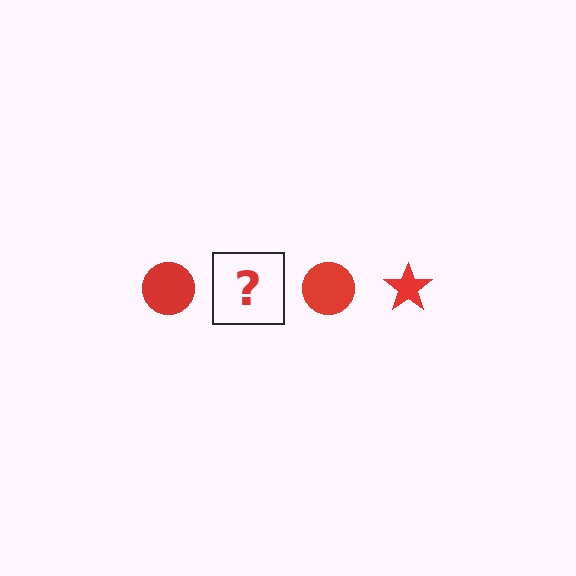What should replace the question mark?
The question mark should be replaced with a red star.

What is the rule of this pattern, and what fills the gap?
The rule is that the pattern cycles through circle, star shapes in red. The gap should be filled with a red star.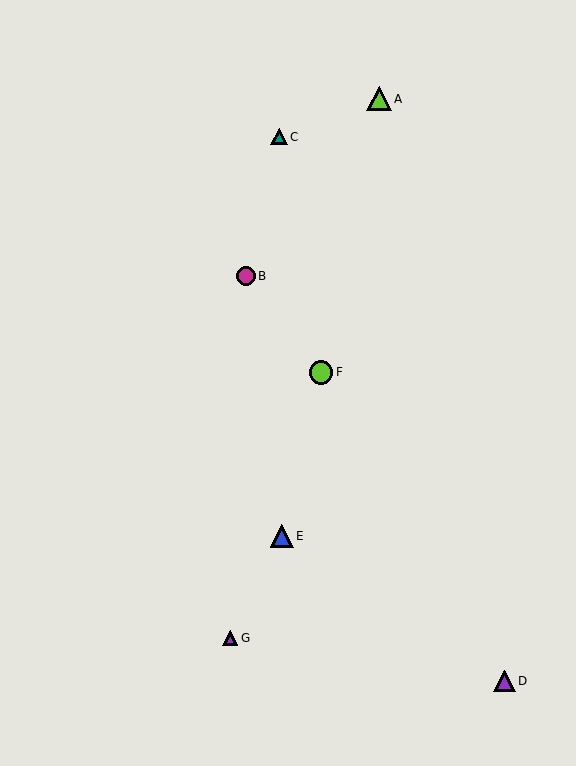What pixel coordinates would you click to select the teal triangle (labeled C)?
Click at (279, 137) to select the teal triangle C.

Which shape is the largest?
The lime triangle (labeled A) is the largest.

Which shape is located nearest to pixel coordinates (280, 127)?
The teal triangle (labeled C) at (279, 137) is nearest to that location.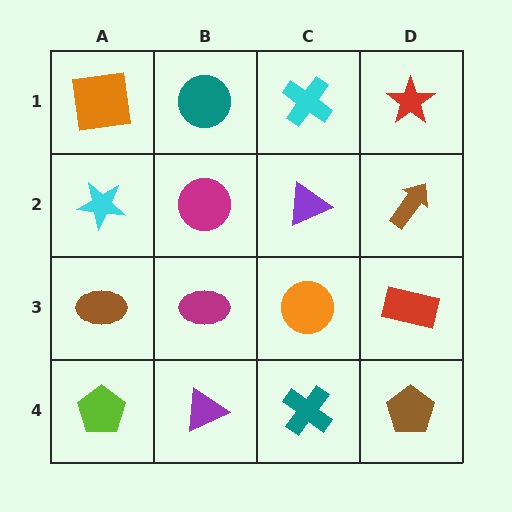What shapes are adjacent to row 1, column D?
A brown arrow (row 2, column D), a cyan cross (row 1, column C).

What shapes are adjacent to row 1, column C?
A purple triangle (row 2, column C), a teal circle (row 1, column B), a red star (row 1, column D).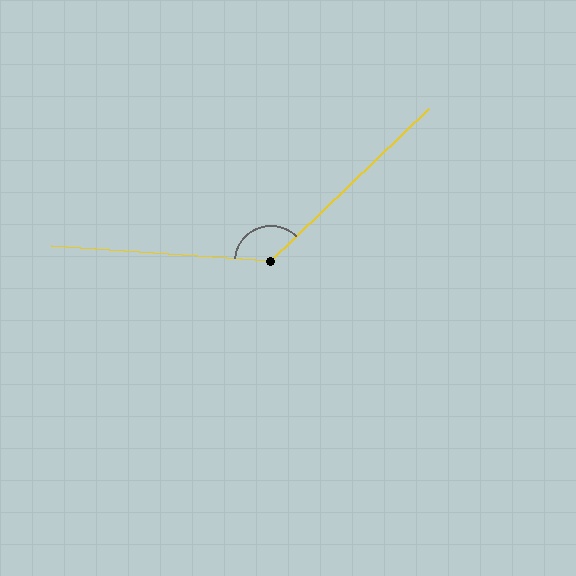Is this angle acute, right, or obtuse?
It is obtuse.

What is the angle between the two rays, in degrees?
Approximately 132 degrees.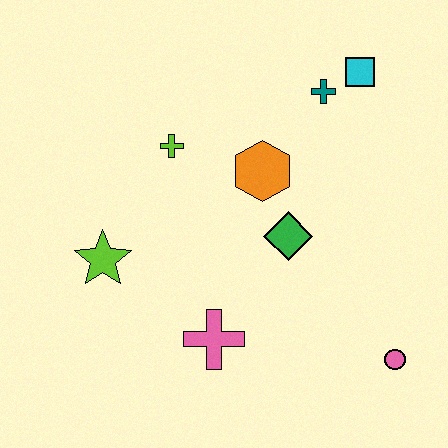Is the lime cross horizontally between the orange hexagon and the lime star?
Yes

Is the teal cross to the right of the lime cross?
Yes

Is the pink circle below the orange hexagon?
Yes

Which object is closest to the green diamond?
The orange hexagon is closest to the green diamond.